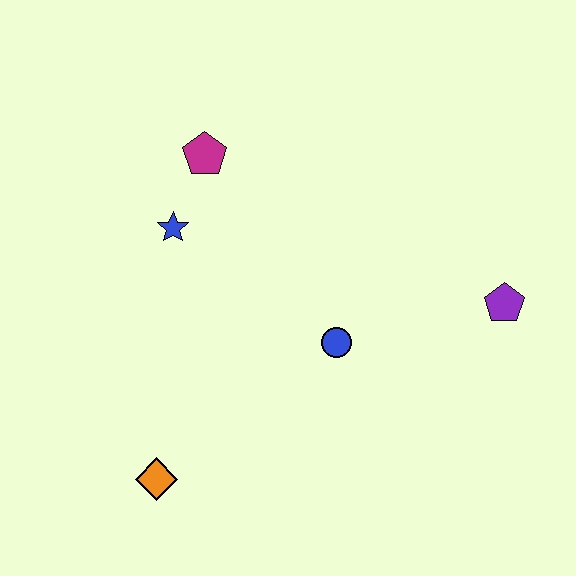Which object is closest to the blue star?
The magenta pentagon is closest to the blue star.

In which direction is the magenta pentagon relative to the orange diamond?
The magenta pentagon is above the orange diamond.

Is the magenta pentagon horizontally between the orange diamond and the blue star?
No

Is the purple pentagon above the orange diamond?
Yes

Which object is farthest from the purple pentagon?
The orange diamond is farthest from the purple pentagon.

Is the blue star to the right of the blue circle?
No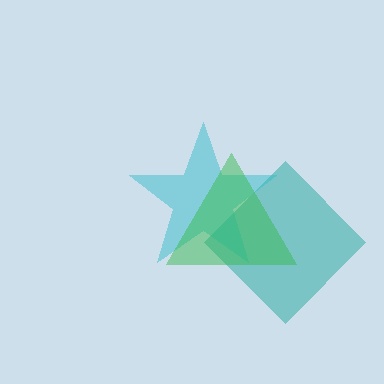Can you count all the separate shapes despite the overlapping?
Yes, there are 3 separate shapes.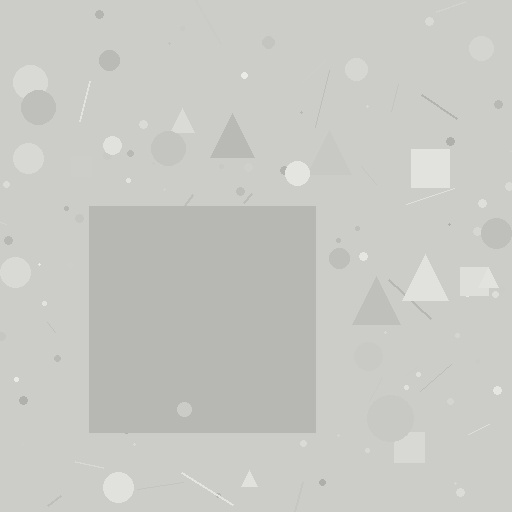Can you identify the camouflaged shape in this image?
The camouflaged shape is a square.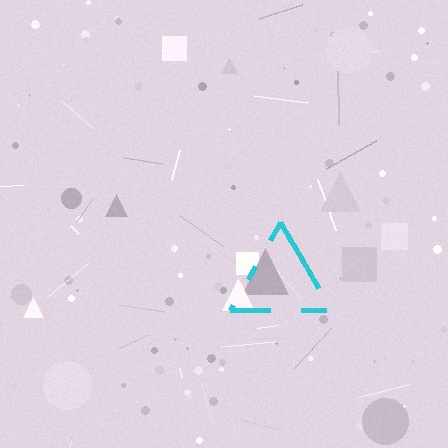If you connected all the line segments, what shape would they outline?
They would outline a triangle.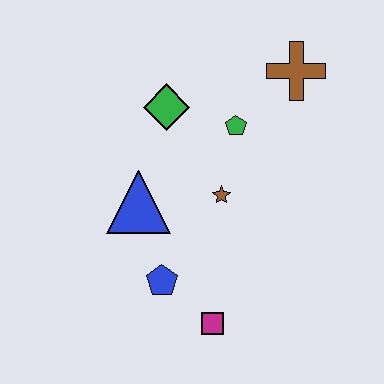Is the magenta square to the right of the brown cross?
No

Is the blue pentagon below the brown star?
Yes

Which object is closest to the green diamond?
The green pentagon is closest to the green diamond.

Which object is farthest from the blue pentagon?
The brown cross is farthest from the blue pentagon.